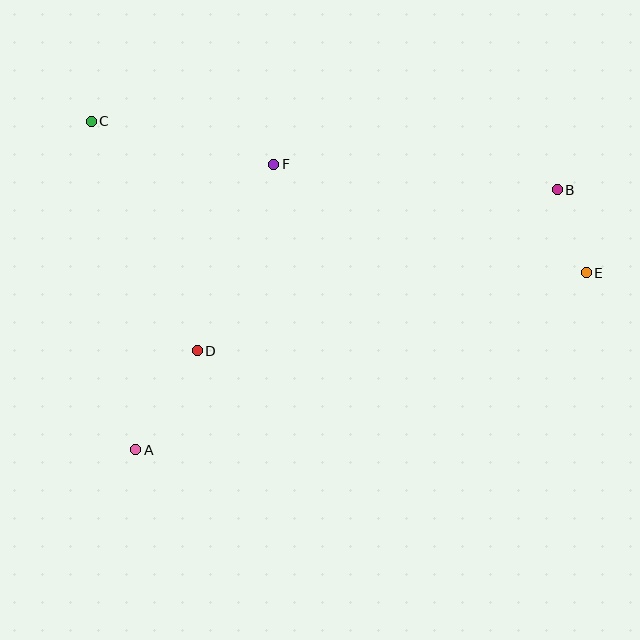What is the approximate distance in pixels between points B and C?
The distance between B and C is approximately 471 pixels.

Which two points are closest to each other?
Points B and E are closest to each other.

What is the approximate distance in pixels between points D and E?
The distance between D and E is approximately 396 pixels.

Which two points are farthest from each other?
Points C and E are farthest from each other.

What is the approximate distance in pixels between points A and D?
The distance between A and D is approximately 117 pixels.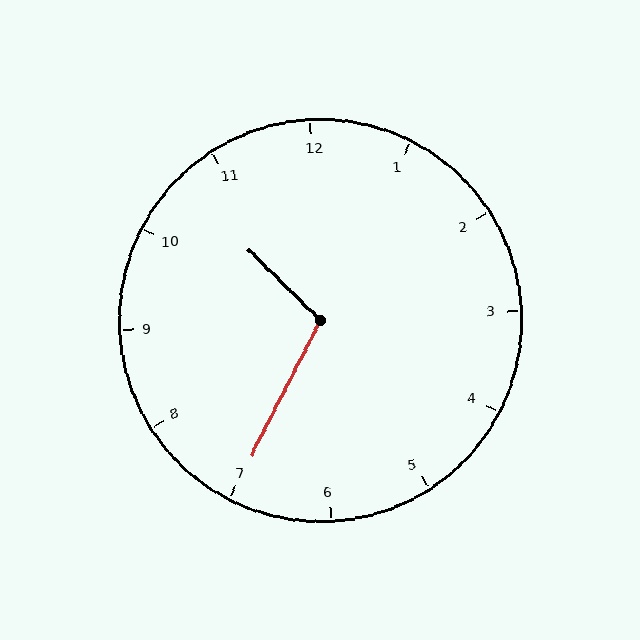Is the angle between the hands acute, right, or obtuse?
It is obtuse.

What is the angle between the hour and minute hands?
Approximately 108 degrees.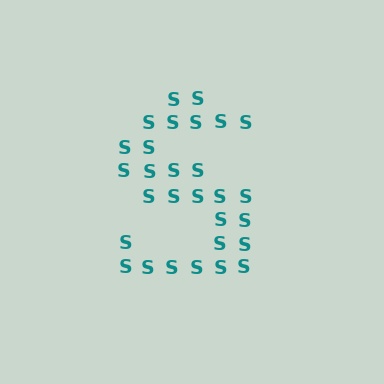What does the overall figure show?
The overall figure shows the letter S.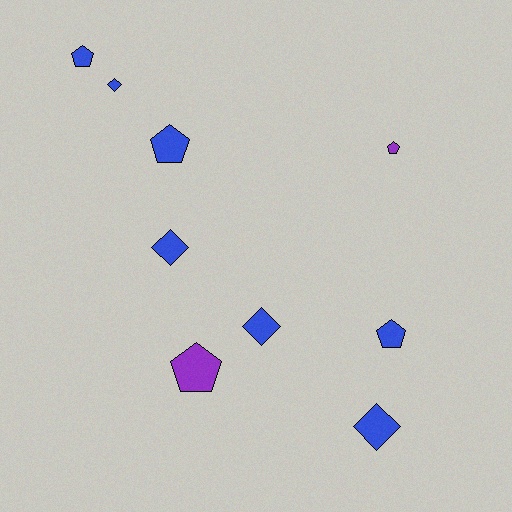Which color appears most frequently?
Blue, with 7 objects.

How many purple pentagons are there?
There are 2 purple pentagons.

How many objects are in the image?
There are 9 objects.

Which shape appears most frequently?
Pentagon, with 5 objects.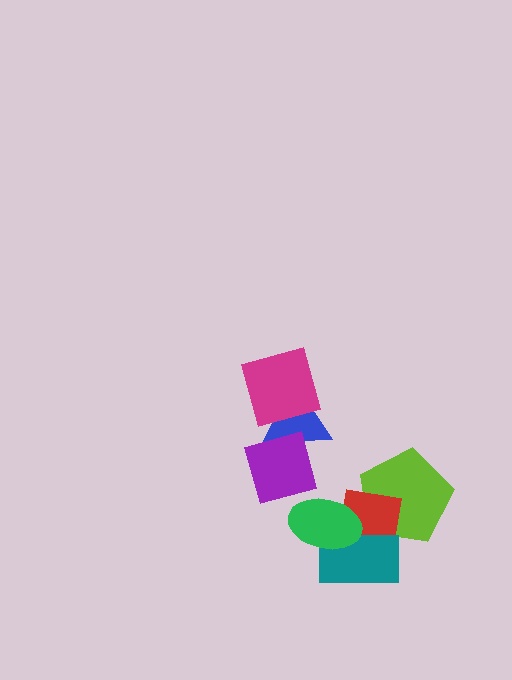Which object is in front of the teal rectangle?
The green ellipse is in front of the teal rectangle.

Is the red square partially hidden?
Yes, it is partially covered by another shape.